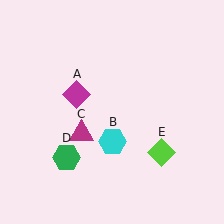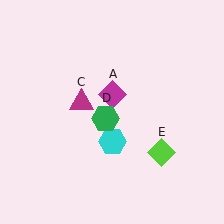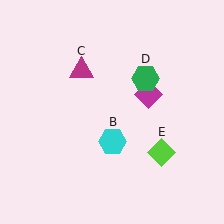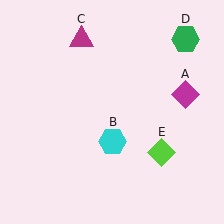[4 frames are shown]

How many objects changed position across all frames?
3 objects changed position: magenta diamond (object A), magenta triangle (object C), green hexagon (object D).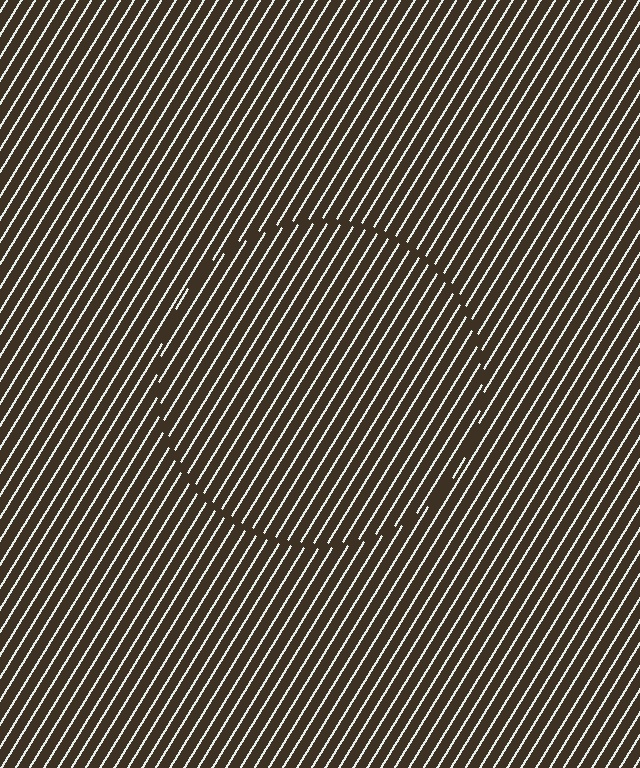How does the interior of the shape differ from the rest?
The interior of the shape contains the same grating, shifted by half a period — the contour is defined by the phase discontinuity where line-ends from the inner and outer gratings abut.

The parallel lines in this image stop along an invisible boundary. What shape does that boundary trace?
An illusory circle. The interior of the shape contains the same grating, shifted by half a period — the contour is defined by the phase discontinuity where line-ends from the inner and outer gratings abut.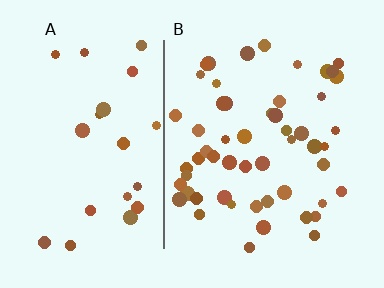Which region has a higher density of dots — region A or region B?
B (the right).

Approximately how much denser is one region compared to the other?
Approximately 2.3× — region B over region A.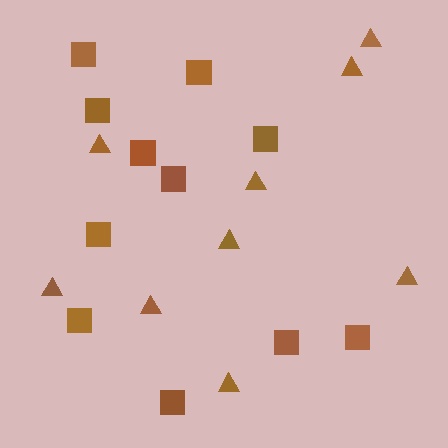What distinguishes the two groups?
There are 2 groups: one group of squares (11) and one group of triangles (9).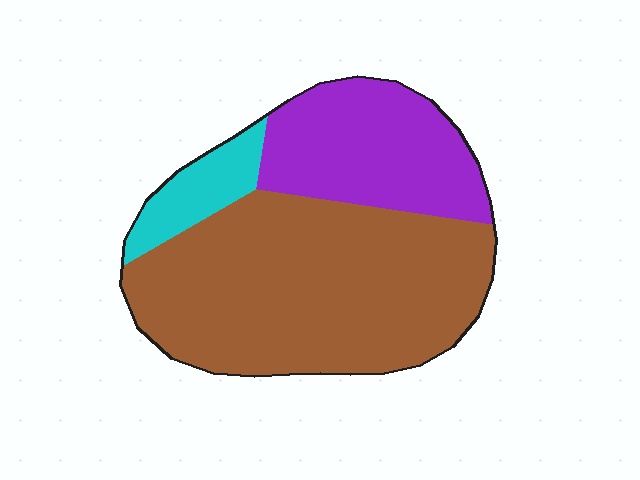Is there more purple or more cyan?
Purple.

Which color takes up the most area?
Brown, at roughly 65%.